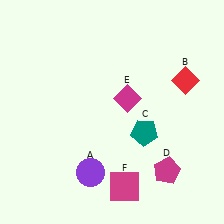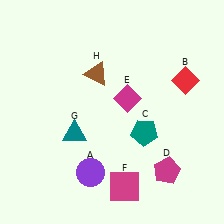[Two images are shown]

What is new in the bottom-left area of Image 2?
A teal triangle (G) was added in the bottom-left area of Image 2.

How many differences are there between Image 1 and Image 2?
There are 2 differences between the two images.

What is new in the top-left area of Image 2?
A brown triangle (H) was added in the top-left area of Image 2.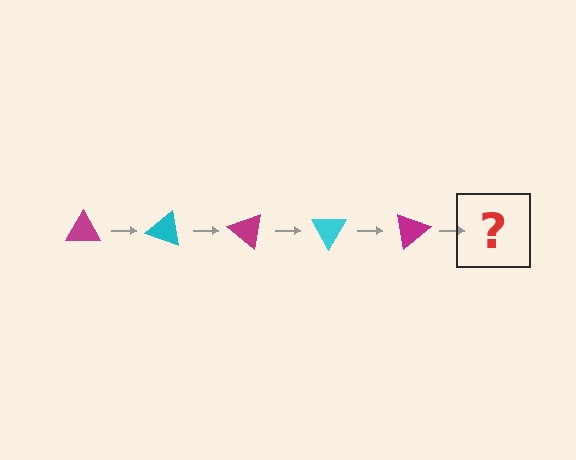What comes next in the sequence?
The next element should be a cyan triangle, rotated 100 degrees from the start.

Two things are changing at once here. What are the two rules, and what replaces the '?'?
The two rules are that it rotates 20 degrees each step and the color cycles through magenta and cyan. The '?' should be a cyan triangle, rotated 100 degrees from the start.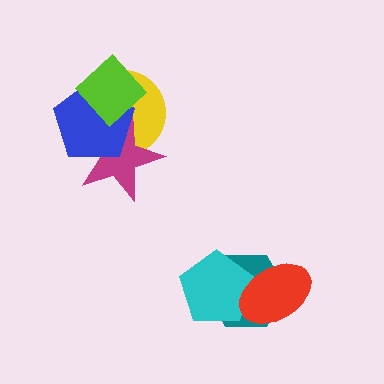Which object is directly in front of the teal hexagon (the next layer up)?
The cyan pentagon is directly in front of the teal hexagon.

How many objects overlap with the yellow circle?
3 objects overlap with the yellow circle.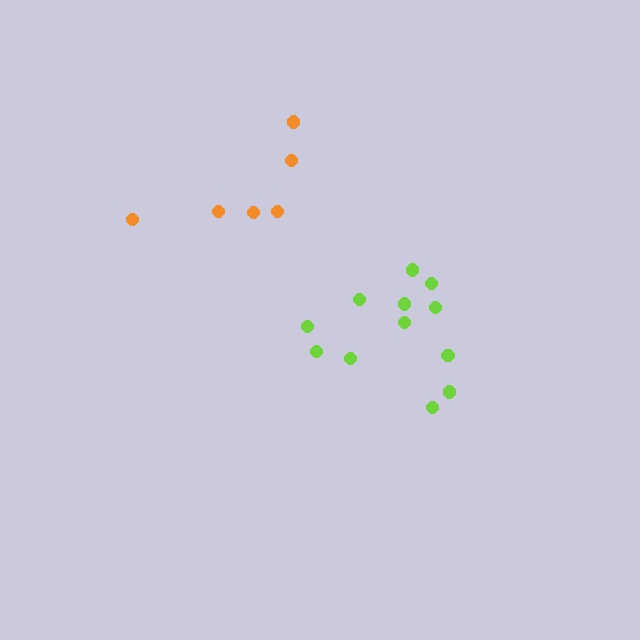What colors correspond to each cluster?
The clusters are colored: orange, lime.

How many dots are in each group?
Group 1: 6 dots, Group 2: 12 dots (18 total).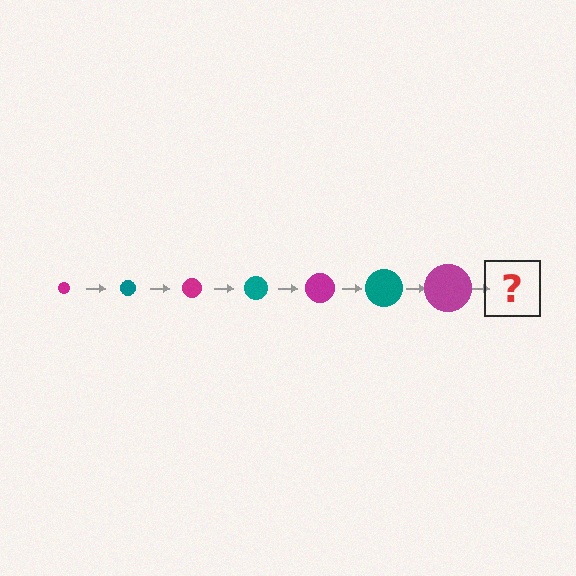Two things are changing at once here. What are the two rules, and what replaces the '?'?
The two rules are that the circle grows larger each step and the color cycles through magenta and teal. The '?' should be a teal circle, larger than the previous one.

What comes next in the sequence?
The next element should be a teal circle, larger than the previous one.